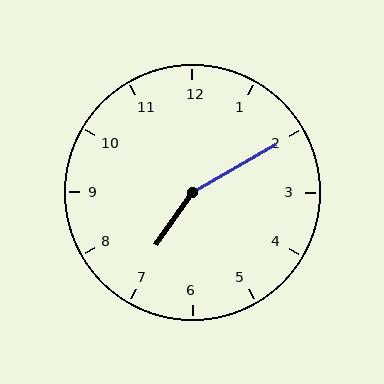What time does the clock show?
7:10.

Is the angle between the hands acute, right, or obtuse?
It is obtuse.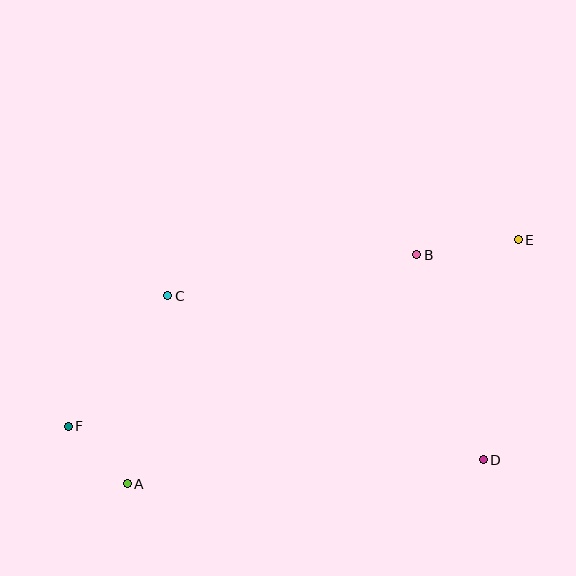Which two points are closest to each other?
Points A and F are closest to each other.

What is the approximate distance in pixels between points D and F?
The distance between D and F is approximately 416 pixels.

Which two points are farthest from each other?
Points E and F are farthest from each other.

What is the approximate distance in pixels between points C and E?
The distance between C and E is approximately 355 pixels.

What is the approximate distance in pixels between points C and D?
The distance between C and D is approximately 356 pixels.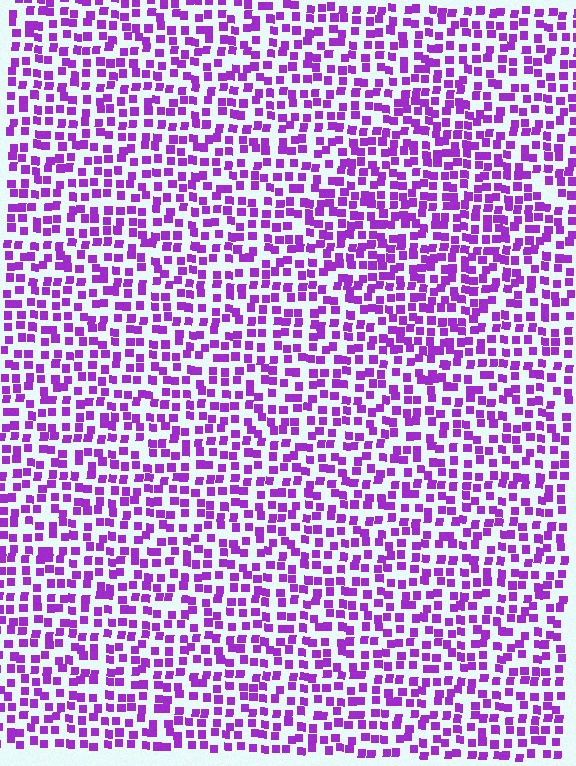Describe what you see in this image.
The image contains small purple elements arranged at two different densities. A diamond-shaped region is visible where the elements are more densely packed than the surrounding area.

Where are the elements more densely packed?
The elements are more densely packed inside the diamond boundary.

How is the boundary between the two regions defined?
The boundary is defined by a change in element density (approximately 1.4x ratio). All elements are the same color, size, and shape.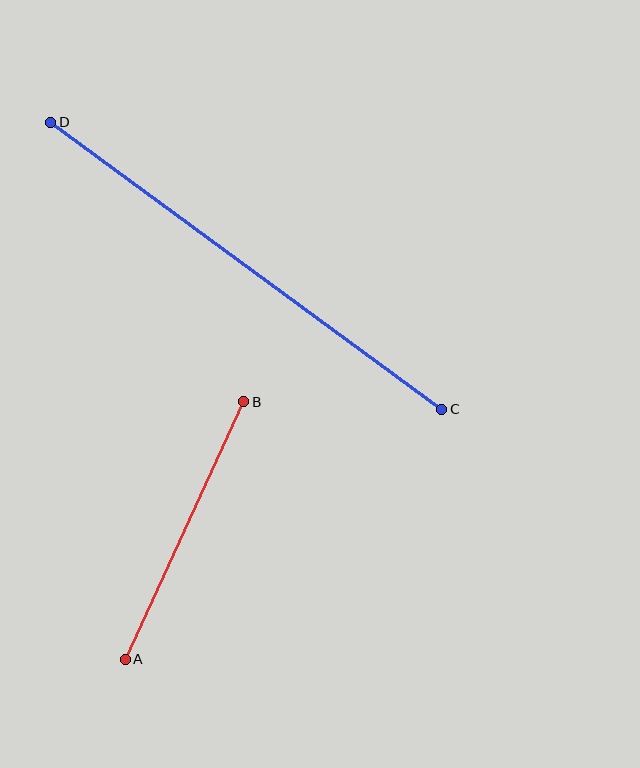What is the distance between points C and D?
The distance is approximately 485 pixels.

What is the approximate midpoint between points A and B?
The midpoint is at approximately (185, 530) pixels.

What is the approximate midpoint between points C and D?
The midpoint is at approximately (246, 266) pixels.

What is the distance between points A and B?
The distance is approximately 284 pixels.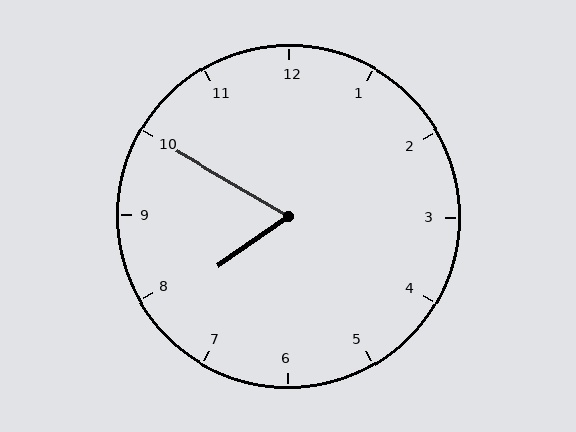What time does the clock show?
7:50.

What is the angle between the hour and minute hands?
Approximately 65 degrees.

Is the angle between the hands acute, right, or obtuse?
It is acute.